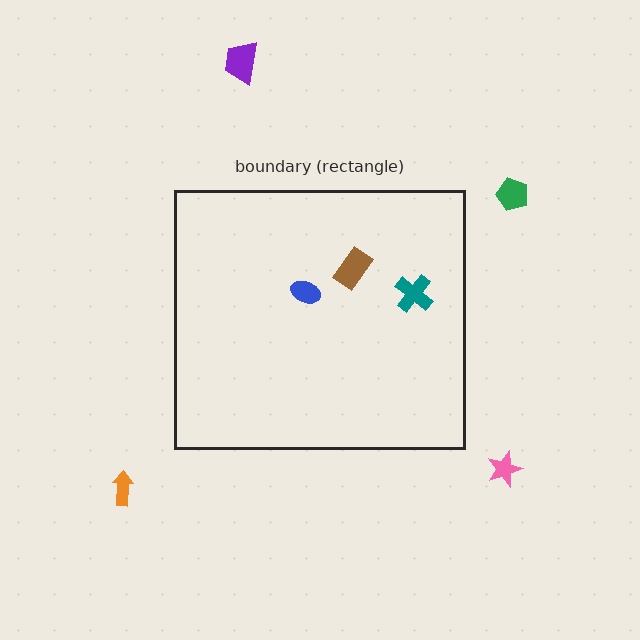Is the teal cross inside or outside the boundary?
Inside.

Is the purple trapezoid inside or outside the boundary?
Outside.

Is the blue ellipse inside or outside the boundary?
Inside.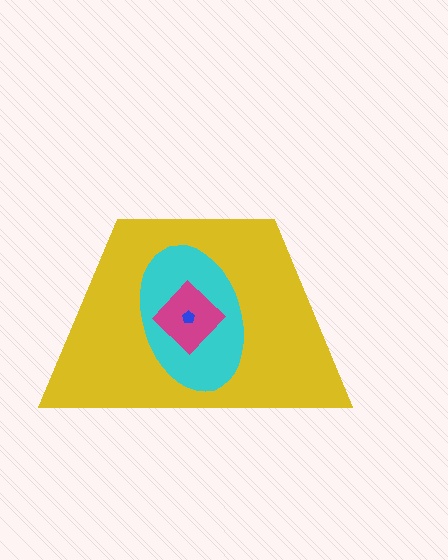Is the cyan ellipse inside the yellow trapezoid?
Yes.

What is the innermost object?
The blue pentagon.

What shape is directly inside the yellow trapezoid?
The cyan ellipse.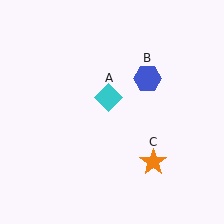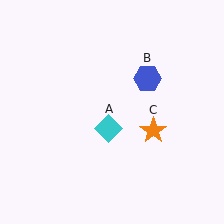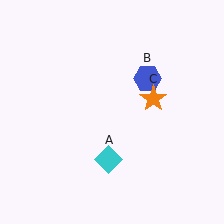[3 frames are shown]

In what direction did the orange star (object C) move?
The orange star (object C) moved up.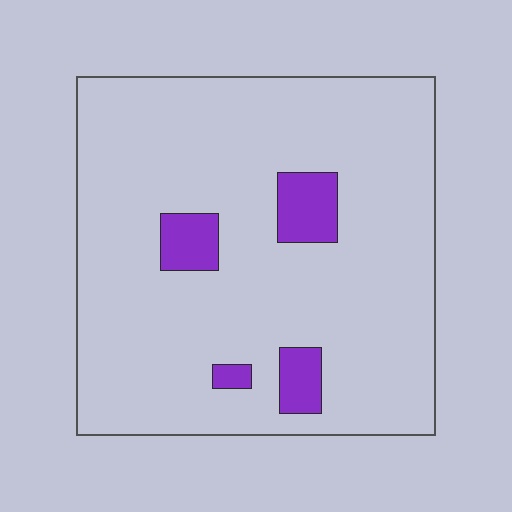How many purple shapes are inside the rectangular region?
4.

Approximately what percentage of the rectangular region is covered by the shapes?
Approximately 10%.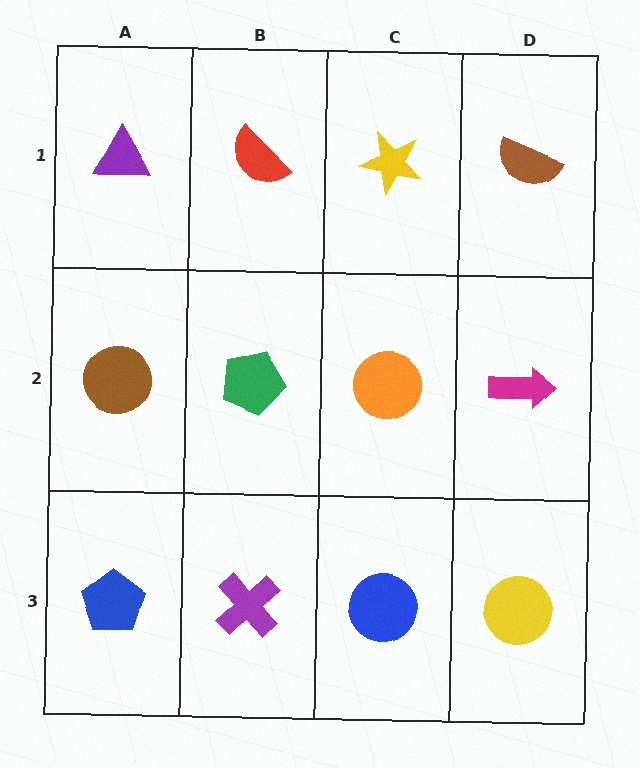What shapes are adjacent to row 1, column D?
A magenta arrow (row 2, column D), a yellow star (row 1, column C).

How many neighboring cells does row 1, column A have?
2.